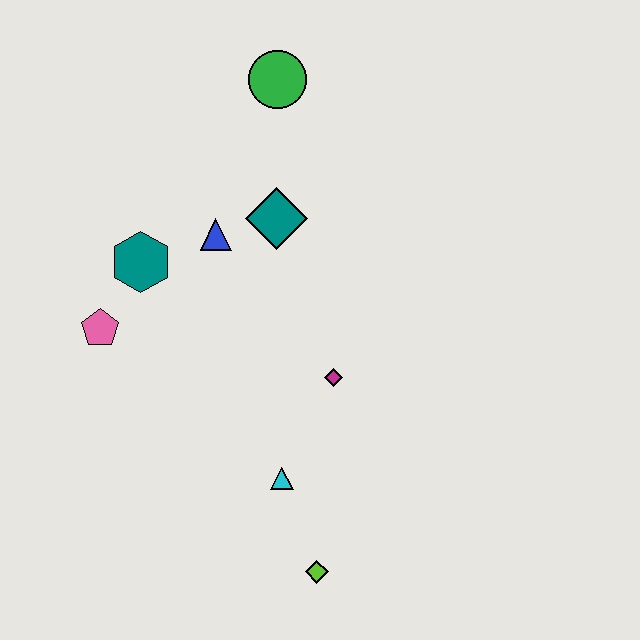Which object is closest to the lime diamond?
The cyan triangle is closest to the lime diamond.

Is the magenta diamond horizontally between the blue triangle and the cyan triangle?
No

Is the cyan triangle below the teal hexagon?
Yes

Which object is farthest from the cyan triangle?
The green circle is farthest from the cyan triangle.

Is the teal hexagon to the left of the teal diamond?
Yes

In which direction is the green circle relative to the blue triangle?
The green circle is above the blue triangle.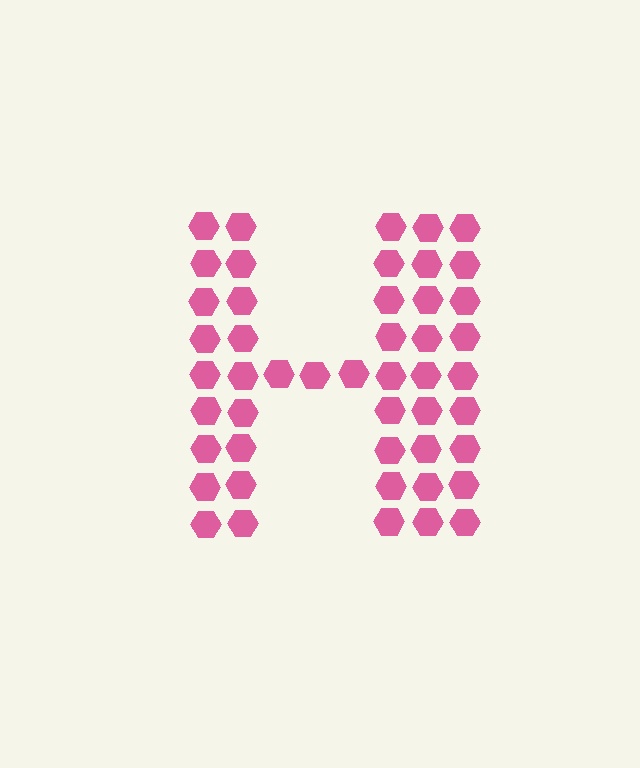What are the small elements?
The small elements are hexagons.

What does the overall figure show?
The overall figure shows the letter H.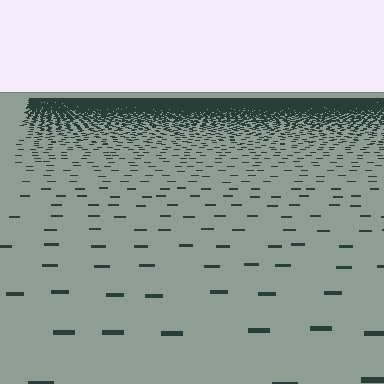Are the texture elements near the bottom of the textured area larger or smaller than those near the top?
Larger. Near the bottom, elements are closer to the viewer and appear at a bigger on-screen size.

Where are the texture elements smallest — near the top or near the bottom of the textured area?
Near the top.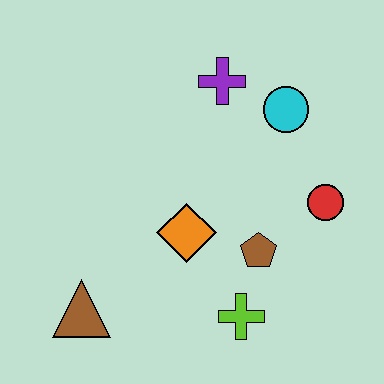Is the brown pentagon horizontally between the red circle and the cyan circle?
No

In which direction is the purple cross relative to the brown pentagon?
The purple cross is above the brown pentagon.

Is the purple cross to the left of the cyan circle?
Yes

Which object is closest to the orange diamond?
The brown pentagon is closest to the orange diamond.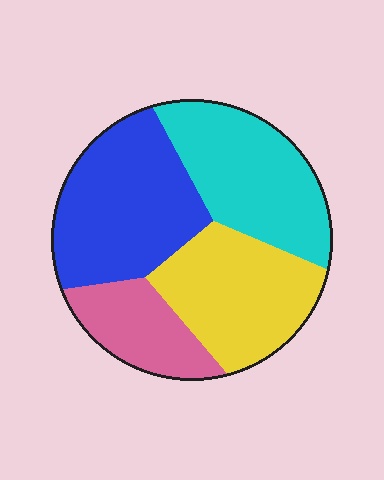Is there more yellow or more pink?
Yellow.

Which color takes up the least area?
Pink, at roughly 15%.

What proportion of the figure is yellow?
Yellow takes up between a sixth and a third of the figure.